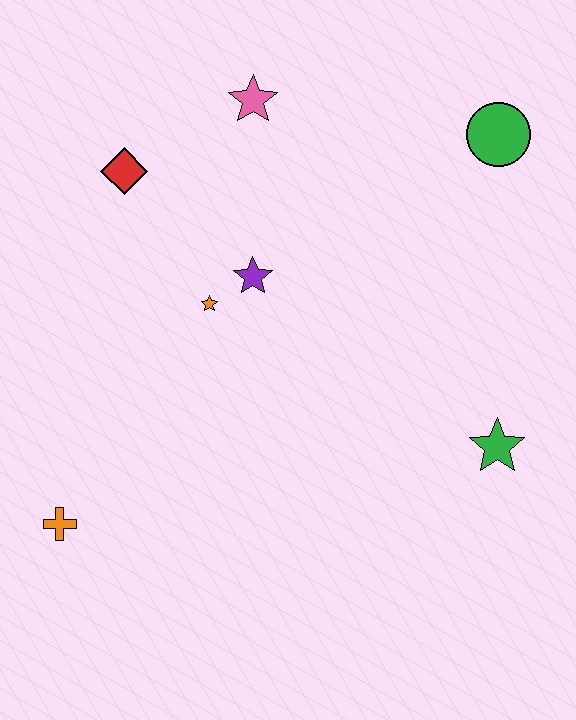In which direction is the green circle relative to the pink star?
The green circle is to the right of the pink star.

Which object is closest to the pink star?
The red diamond is closest to the pink star.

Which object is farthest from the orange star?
The green circle is farthest from the orange star.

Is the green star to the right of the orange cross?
Yes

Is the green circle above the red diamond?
Yes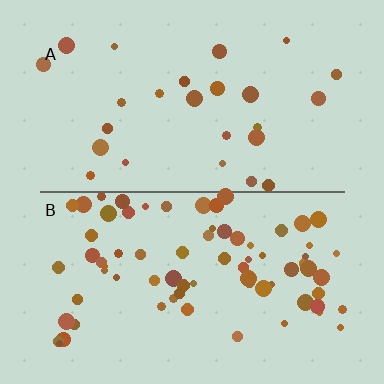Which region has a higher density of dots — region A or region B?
B (the bottom).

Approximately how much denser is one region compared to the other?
Approximately 2.8× — region B over region A.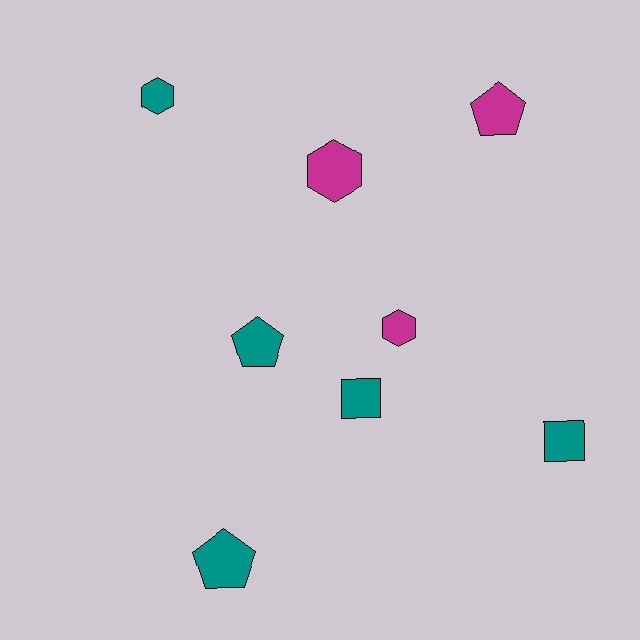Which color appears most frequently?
Teal, with 5 objects.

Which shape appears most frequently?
Hexagon, with 3 objects.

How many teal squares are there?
There are 2 teal squares.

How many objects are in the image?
There are 8 objects.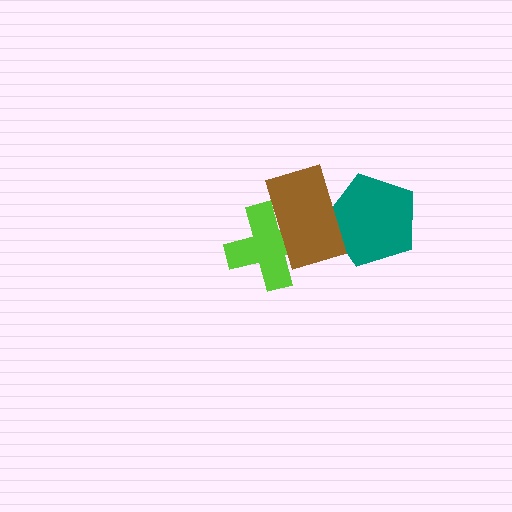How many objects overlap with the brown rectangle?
2 objects overlap with the brown rectangle.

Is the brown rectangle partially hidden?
No, no other shape covers it.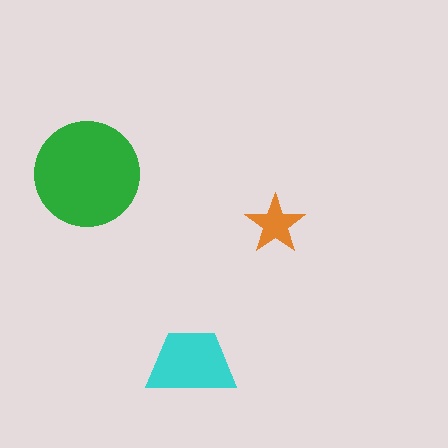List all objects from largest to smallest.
The green circle, the cyan trapezoid, the orange star.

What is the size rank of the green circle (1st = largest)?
1st.